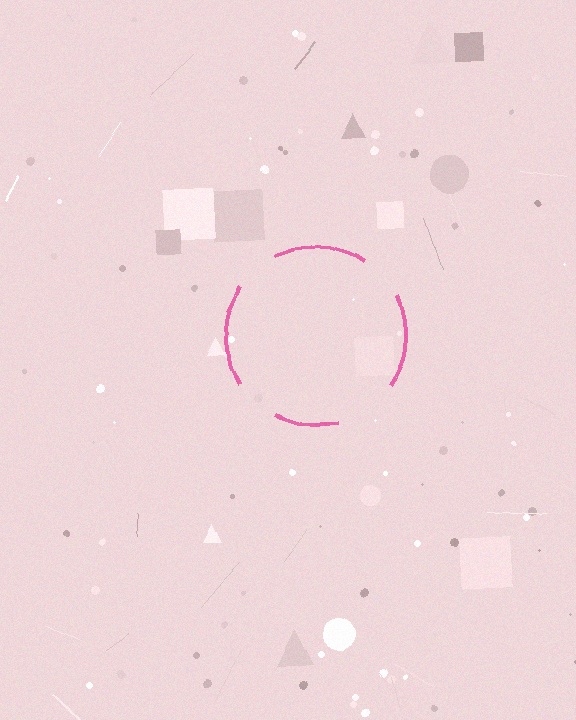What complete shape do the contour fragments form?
The contour fragments form a circle.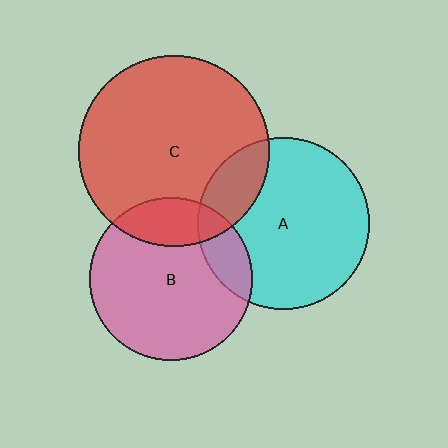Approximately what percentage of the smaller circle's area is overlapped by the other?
Approximately 15%.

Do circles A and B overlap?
Yes.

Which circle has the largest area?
Circle C (red).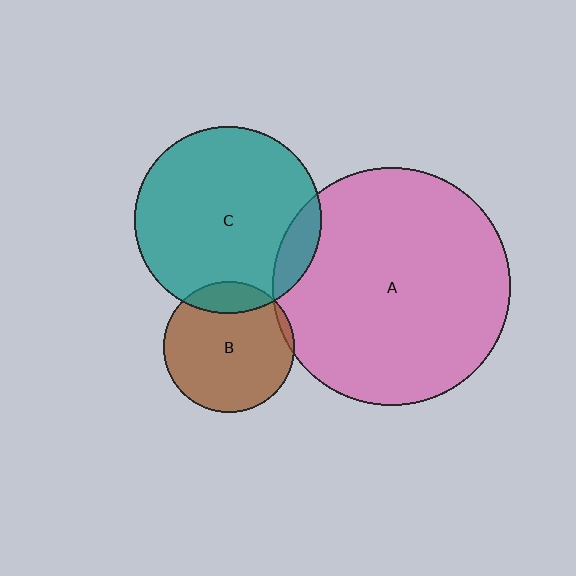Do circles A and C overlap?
Yes.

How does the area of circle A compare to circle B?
Approximately 3.3 times.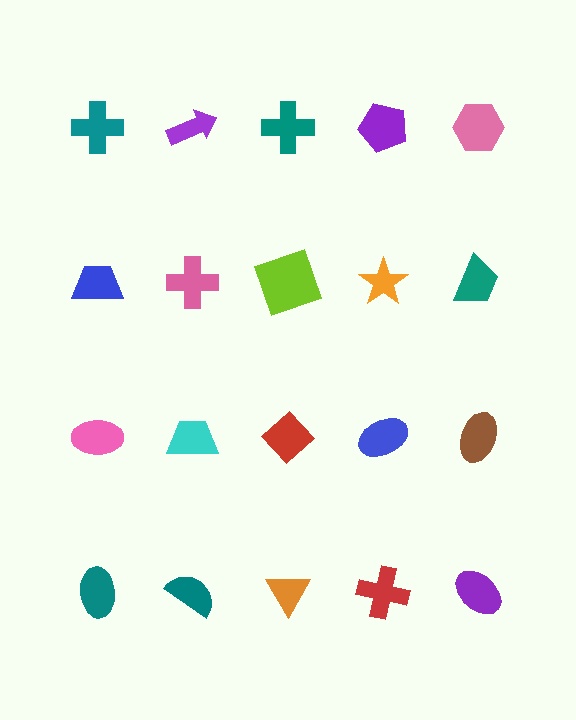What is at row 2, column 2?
A pink cross.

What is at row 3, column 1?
A pink ellipse.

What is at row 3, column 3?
A red diamond.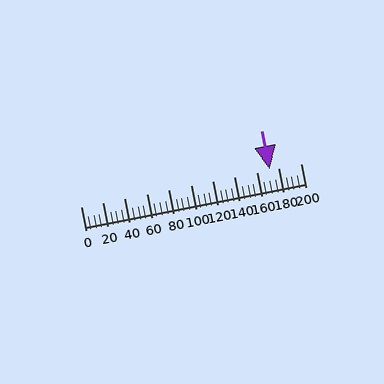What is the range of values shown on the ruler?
The ruler shows values from 0 to 200.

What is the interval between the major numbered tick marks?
The major tick marks are spaced 20 units apart.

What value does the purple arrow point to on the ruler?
The purple arrow points to approximately 172.